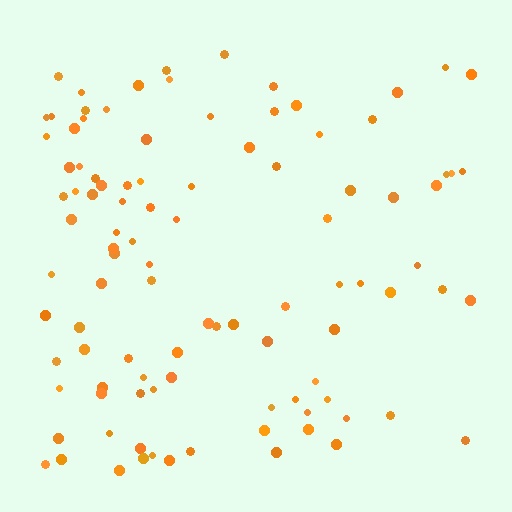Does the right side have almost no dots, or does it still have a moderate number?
Still a moderate number, just noticeably fewer than the left.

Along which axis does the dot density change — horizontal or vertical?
Horizontal.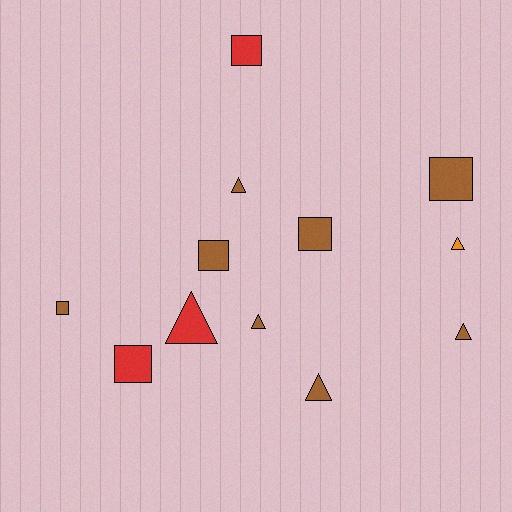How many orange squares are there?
There are no orange squares.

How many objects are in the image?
There are 12 objects.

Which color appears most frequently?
Brown, with 8 objects.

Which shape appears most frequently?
Square, with 6 objects.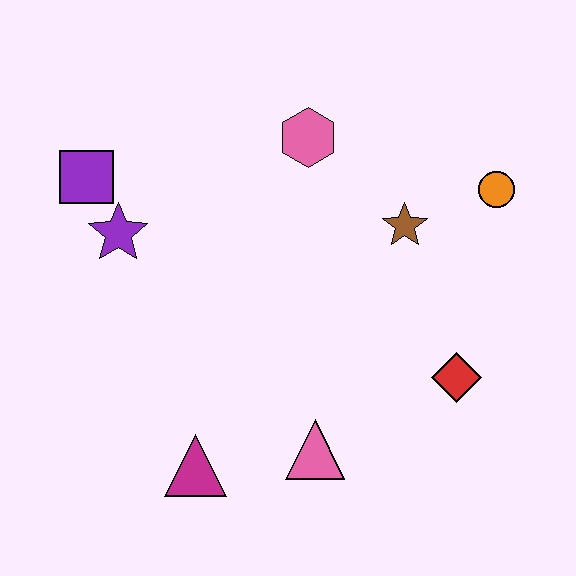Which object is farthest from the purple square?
The red diamond is farthest from the purple square.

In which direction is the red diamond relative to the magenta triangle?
The red diamond is to the right of the magenta triangle.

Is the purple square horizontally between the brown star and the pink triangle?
No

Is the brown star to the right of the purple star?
Yes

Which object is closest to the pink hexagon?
The brown star is closest to the pink hexagon.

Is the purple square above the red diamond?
Yes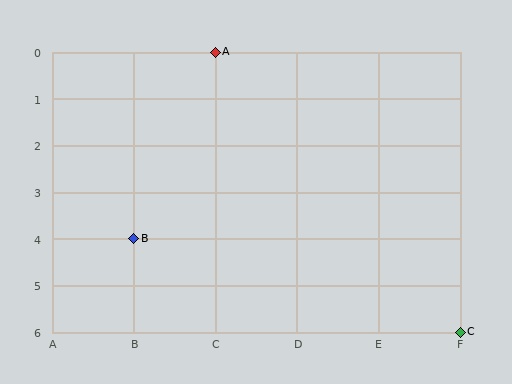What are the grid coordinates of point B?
Point B is at grid coordinates (B, 4).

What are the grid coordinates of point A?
Point A is at grid coordinates (C, 0).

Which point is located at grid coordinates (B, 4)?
Point B is at (B, 4).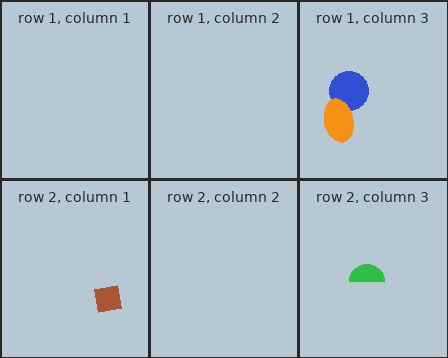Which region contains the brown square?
The row 2, column 1 region.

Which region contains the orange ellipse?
The row 1, column 3 region.